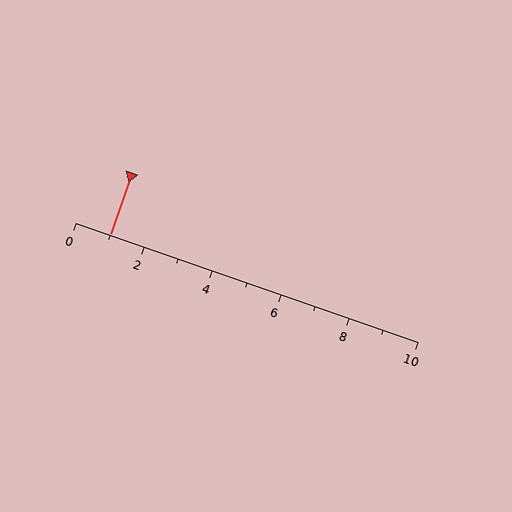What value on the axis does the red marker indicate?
The marker indicates approximately 1.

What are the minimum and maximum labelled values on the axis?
The axis runs from 0 to 10.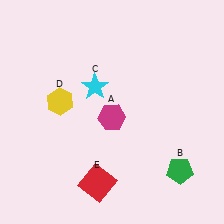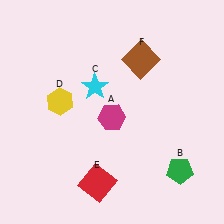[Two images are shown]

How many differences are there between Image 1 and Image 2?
There is 1 difference between the two images.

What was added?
A brown square (F) was added in Image 2.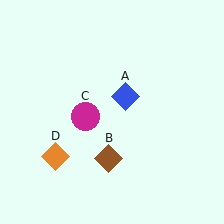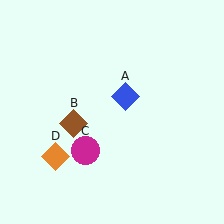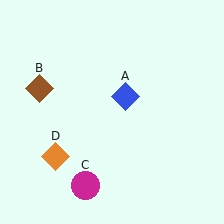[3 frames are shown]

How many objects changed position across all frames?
2 objects changed position: brown diamond (object B), magenta circle (object C).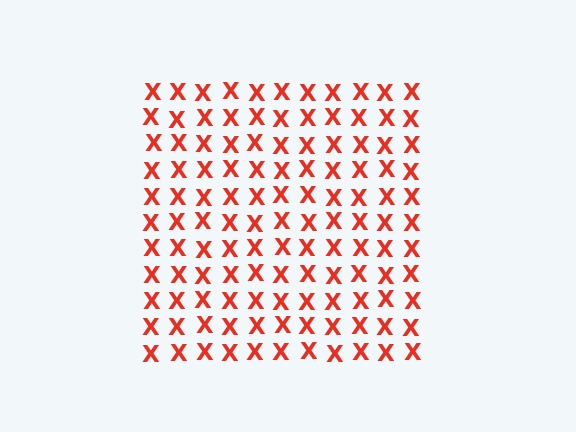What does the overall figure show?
The overall figure shows a square.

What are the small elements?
The small elements are letter X's.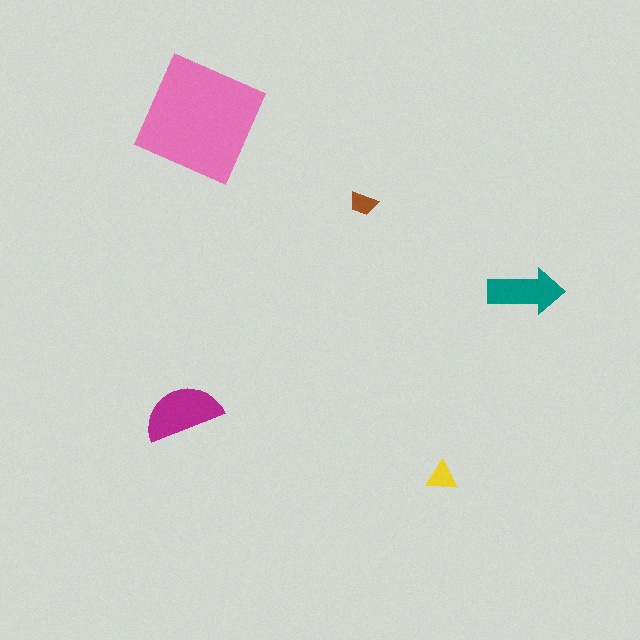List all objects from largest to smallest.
The pink square, the magenta semicircle, the teal arrow, the yellow triangle, the brown trapezoid.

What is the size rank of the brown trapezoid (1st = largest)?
5th.